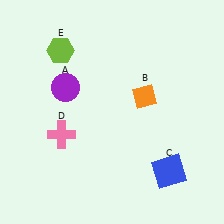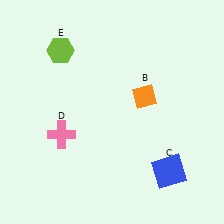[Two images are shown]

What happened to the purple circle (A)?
The purple circle (A) was removed in Image 2. It was in the top-left area of Image 1.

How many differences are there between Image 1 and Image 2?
There is 1 difference between the two images.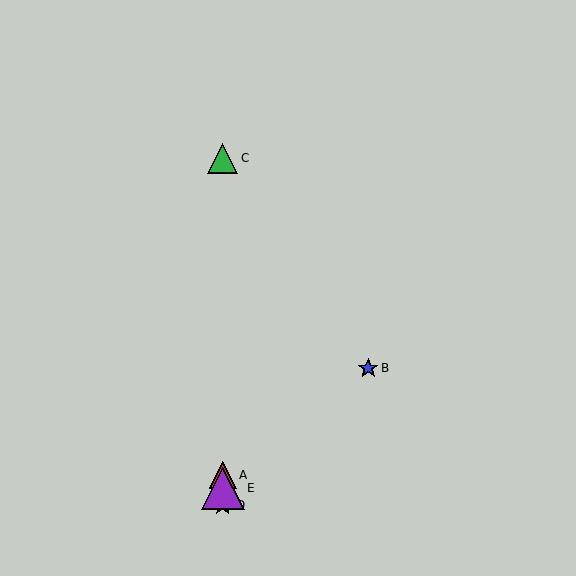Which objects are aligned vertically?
Objects A, C, D, E are aligned vertically.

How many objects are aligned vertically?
4 objects (A, C, D, E) are aligned vertically.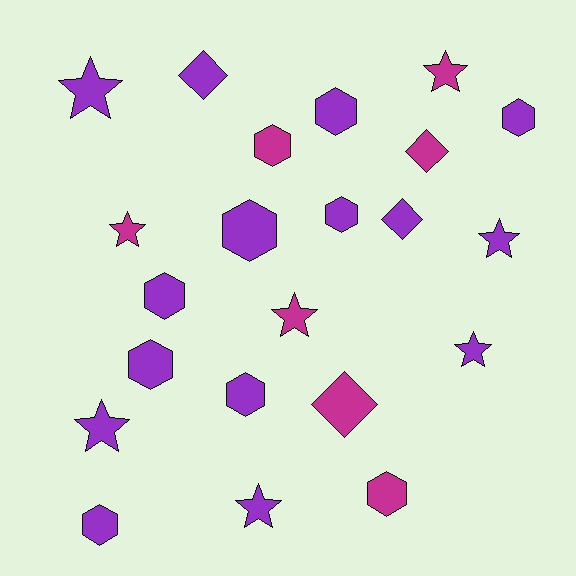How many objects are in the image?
There are 22 objects.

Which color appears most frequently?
Purple, with 15 objects.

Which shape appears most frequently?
Hexagon, with 10 objects.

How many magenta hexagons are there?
There are 2 magenta hexagons.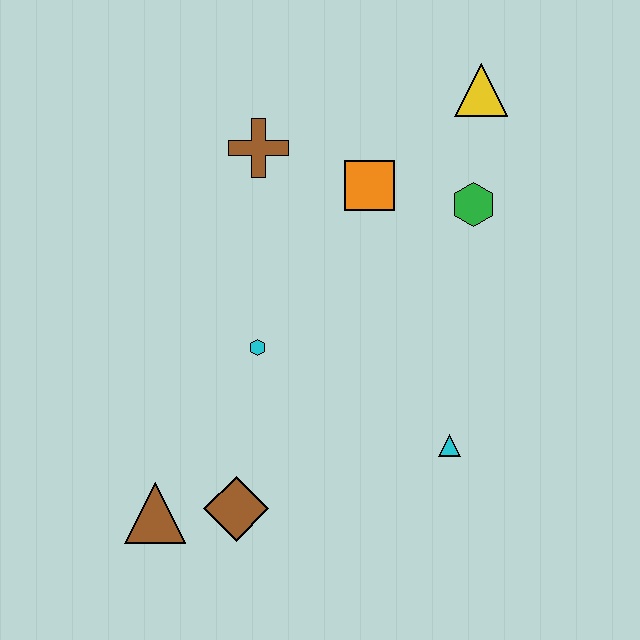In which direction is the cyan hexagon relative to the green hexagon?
The cyan hexagon is to the left of the green hexagon.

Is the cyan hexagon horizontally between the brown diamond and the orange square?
Yes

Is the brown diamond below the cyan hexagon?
Yes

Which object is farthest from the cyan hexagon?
The yellow triangle is farthest from the cyan hexagon.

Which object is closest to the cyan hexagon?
The brown diamond is closest to the cyan hexagon.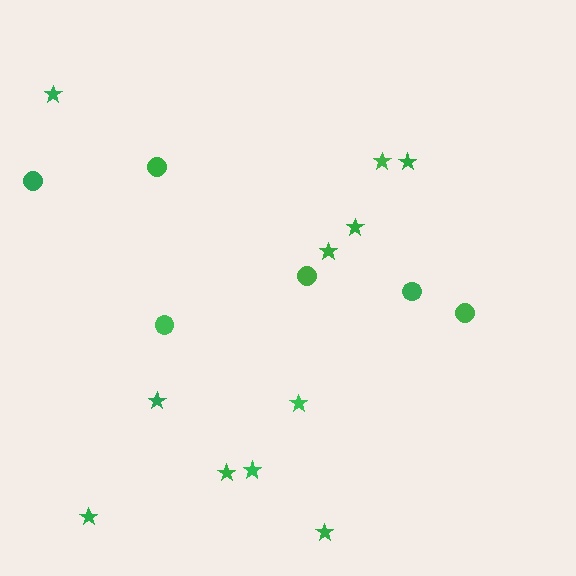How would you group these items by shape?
There are 2 groups: one group of circles (6) and one group of stars (11).